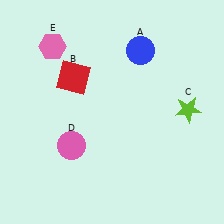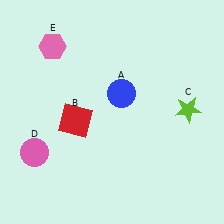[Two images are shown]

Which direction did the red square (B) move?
The red square (B) moved down.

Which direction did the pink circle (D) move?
The pink circle (D) moved left.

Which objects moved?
The objects that moved are: the blue circle (A), the red square (B), the pink circle (D).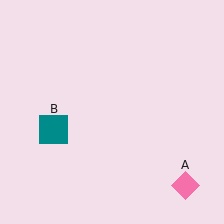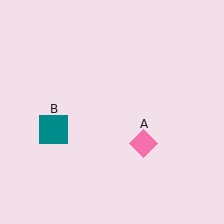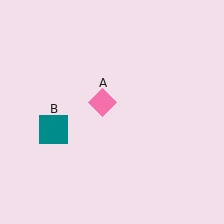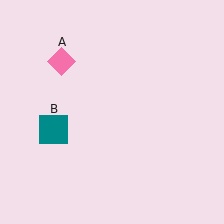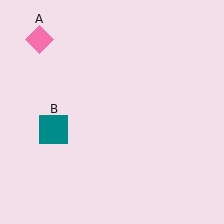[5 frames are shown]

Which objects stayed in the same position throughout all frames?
Teal square (object B) remained stationary.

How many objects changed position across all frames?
1 object changed position: pink diamond (object A).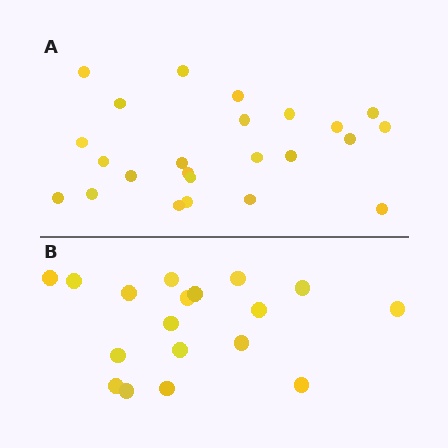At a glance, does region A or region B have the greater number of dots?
Region A (the top region) has more dots.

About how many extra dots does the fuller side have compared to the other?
Region A has about 6 more dots than region B.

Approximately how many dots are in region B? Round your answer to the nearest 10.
About 20 dots. (The exact count is 18, which rounds to 20.)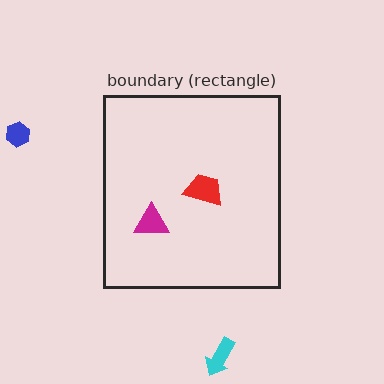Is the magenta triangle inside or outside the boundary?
Inside.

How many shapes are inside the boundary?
2 inside, 2 outside.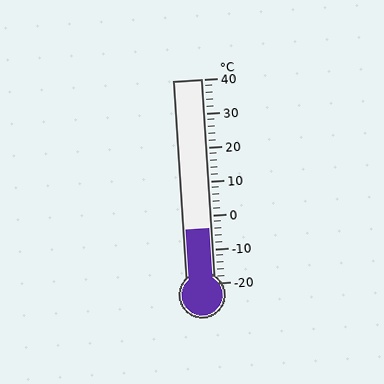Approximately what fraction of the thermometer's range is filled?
The thermometer is filled to approximately 25% of its range.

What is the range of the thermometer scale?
The thermometer scale ranges from -20°C to 40°C.